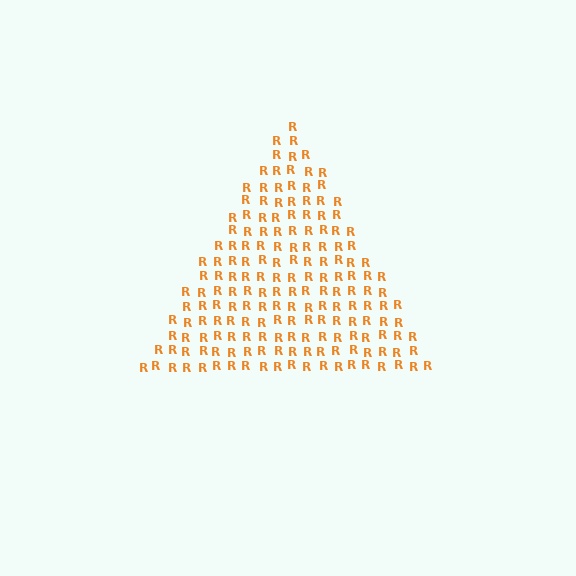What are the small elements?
The small elements are letter R's.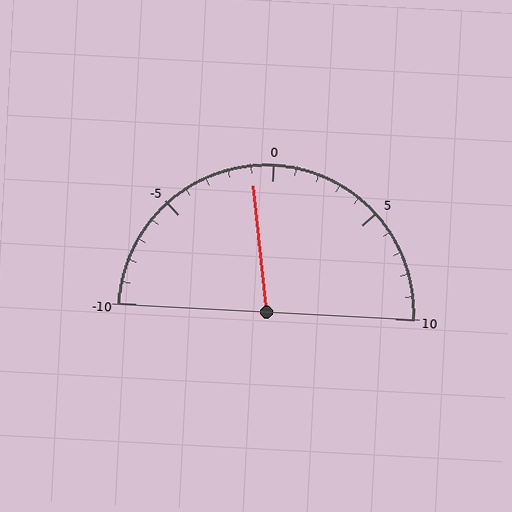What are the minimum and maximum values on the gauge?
The gauge ranges from -10 to 10.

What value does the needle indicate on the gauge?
The needle indicates approximately -1.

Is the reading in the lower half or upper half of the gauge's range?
The reading is in the lower half of the range (-10 to 10).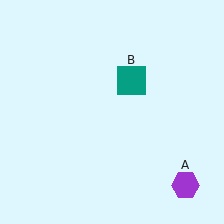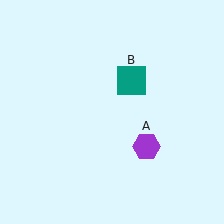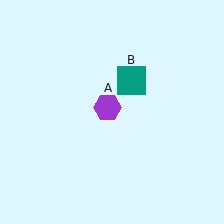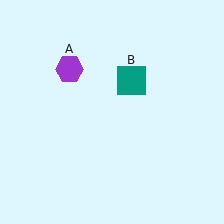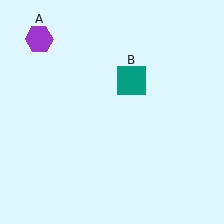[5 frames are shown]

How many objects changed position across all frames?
1 object changed position: purple hexagon (object A).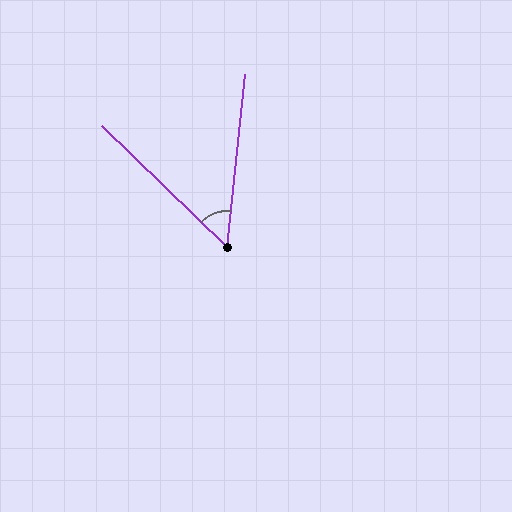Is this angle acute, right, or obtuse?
It is acute.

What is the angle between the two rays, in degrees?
Approximately 52 degrees.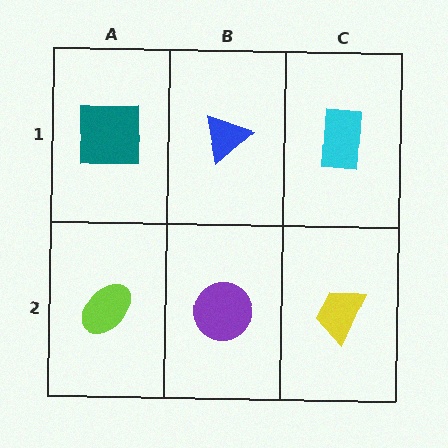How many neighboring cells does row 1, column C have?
2.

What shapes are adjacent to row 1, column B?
A purple circle (row 2, column B), a teal square (row 1, column A), a cyan rectangle (row 1, column C).